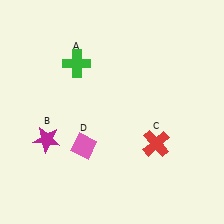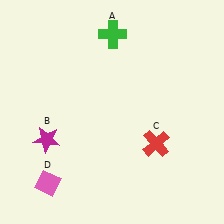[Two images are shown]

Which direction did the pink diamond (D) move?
The pink diamond (D) moved down.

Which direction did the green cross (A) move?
The green cross (A) moved right.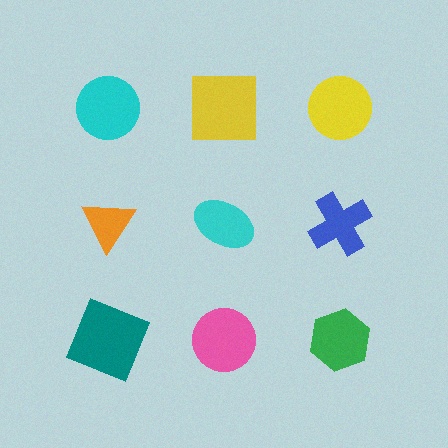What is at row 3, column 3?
A green hexagon.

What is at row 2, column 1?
An orange triangle.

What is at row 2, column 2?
A cyan ellipse.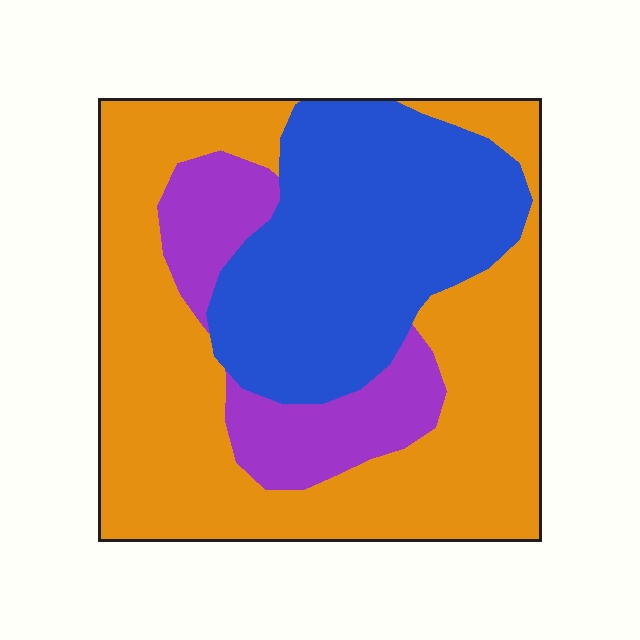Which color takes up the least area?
Purple, at roughly 15%.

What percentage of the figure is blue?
Blue covers 32% of the figure.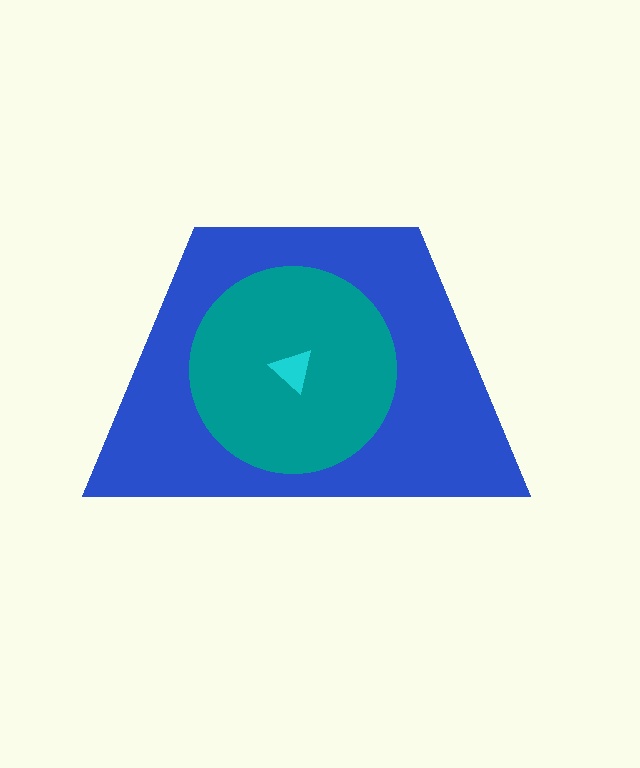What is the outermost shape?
The blue trapezoid.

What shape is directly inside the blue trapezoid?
The teal circle.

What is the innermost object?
The cyan triangle.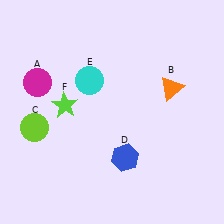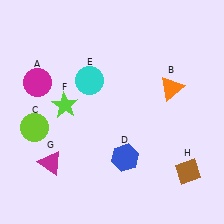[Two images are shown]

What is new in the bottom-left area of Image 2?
A magenta triangle (G) was added in the bottom-left area of Image 2.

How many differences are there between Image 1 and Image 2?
There are 2 differences between the two images.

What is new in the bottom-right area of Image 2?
A brown diamond (H) was added in the bottom-right area of Image 2.